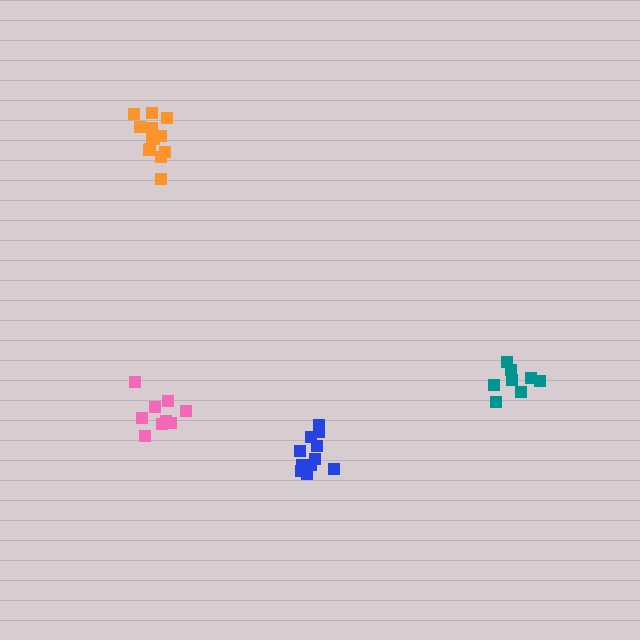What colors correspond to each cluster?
The clusters are colored: blue, orange, teal, pink.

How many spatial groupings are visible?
There are 4 spatial groupings.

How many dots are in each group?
Group 1: 12 dots, Group 2: 13 dots, Group 3: 8 dots, Group 4: 9 dots (42 total).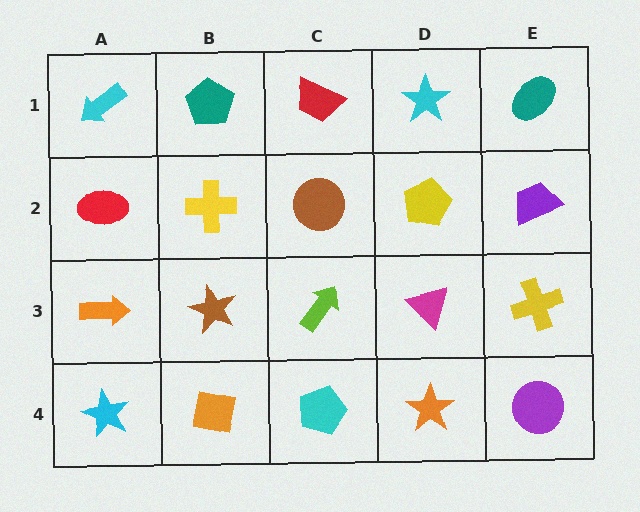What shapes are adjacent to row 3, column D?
A yellow pentagon (row 2, column D), an orange star (row 4, column D), a lime arrow (row 3, column C), a yellow cross (row 3, column E).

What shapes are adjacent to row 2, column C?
A red trapezoid (row 1, column C), a lime arrow (row 3, column C), a yellow cross (row 2, column B), a yellow pentagon (row 2, column D).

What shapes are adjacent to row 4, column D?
A magenta triangle (row 3, column D), a cyan pentagon (row 4, column C), a purple circle (row 4, column E).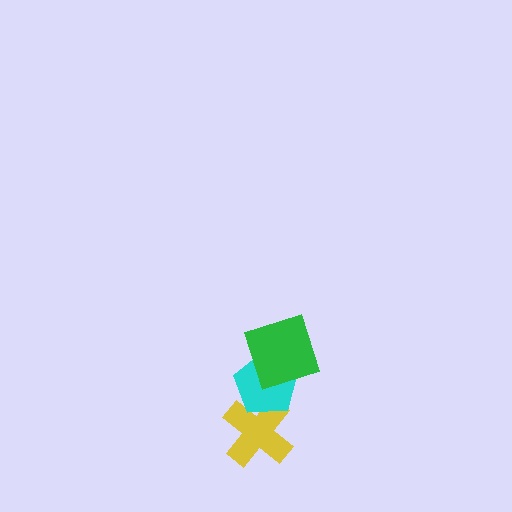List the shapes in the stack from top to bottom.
From top to bottom: the green square, the cyan pentagon, the yellow cross.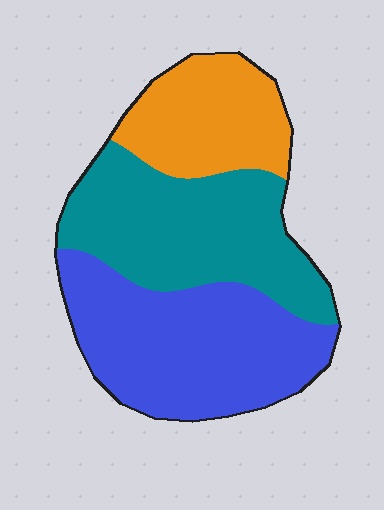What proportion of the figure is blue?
Blue covers about 40% of the figure.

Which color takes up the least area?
Orange, at roughly 20%.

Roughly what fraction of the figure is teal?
Teal takes up about three eighths (3/8) of the figure.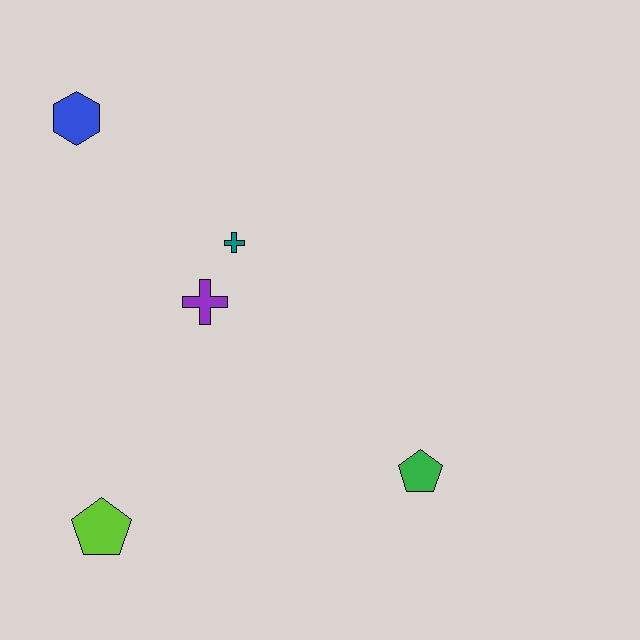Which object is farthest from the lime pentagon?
The blue hexagon is farthest from the lime pentagon.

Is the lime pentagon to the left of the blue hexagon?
No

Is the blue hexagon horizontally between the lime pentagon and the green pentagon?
No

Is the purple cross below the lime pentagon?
No